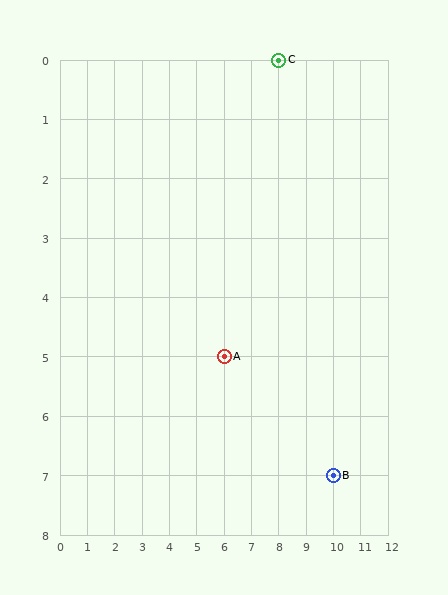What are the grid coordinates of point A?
Point A is at grid coordinates (6, 5).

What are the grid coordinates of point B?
Point B is at grid coordinates (10, 7).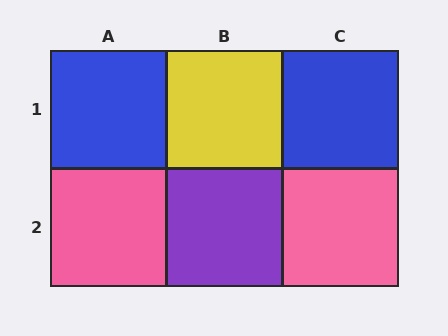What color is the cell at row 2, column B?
Purple.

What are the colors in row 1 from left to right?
Blue, yellow, blue.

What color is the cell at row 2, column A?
Pink.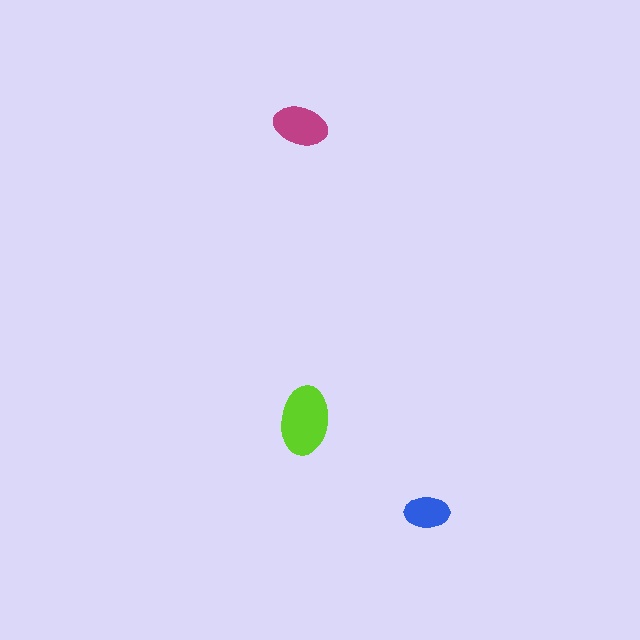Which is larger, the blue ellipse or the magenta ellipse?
The magenta one.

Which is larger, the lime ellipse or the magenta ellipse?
The lime one.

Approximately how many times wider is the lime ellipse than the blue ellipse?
About 1.5 times wider.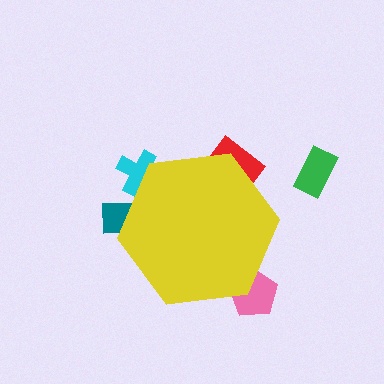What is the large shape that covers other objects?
A yellow hexagon.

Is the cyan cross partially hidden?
Yes, the cyan cross is partially hidden behind the yellow hexagon.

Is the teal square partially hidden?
Yes, the teal square is partially hidden behind the yellow hexagon.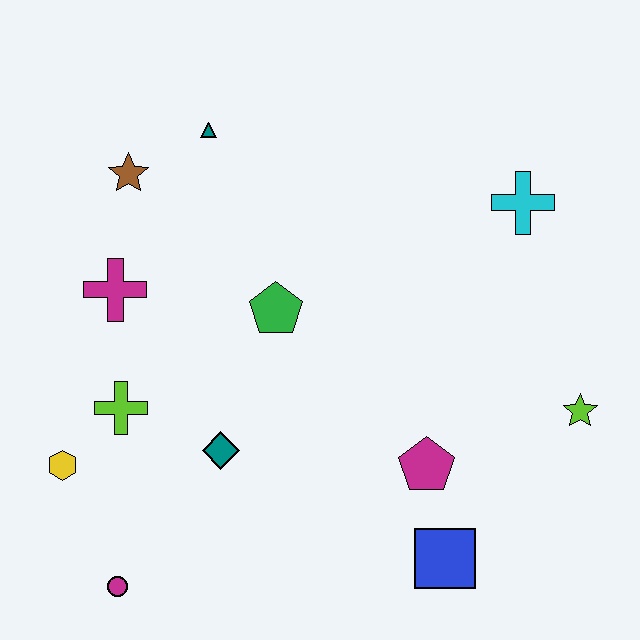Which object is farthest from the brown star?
The lime star is farthest from the brown star.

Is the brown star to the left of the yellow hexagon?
No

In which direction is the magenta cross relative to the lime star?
The magenta cross is to the left of the lime star.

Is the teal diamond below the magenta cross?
Yes